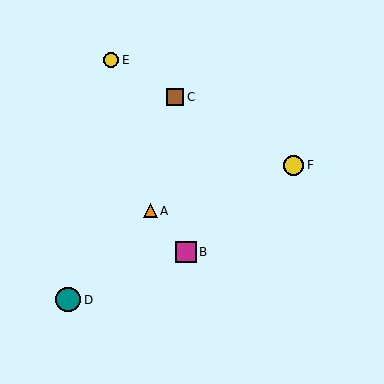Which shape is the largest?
The teal circle (labeled D) is the largest.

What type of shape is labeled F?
Shape F is a yellow circle.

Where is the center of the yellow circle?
The center of the yellow circle is at (294, 165).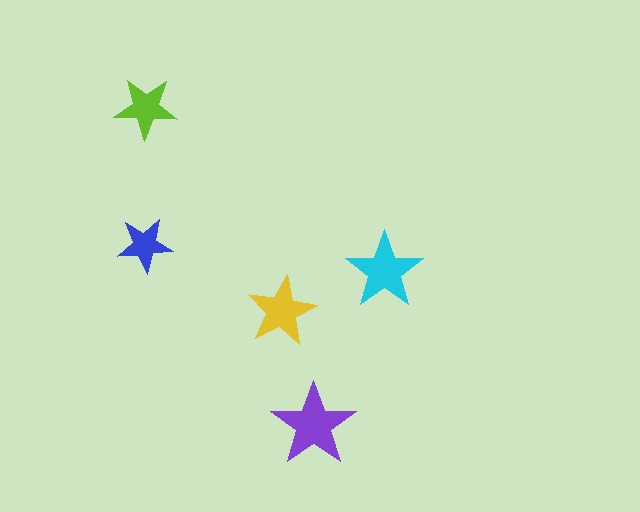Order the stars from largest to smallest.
the purple one, the cyan one, the yellow one, the lime one, the blue one.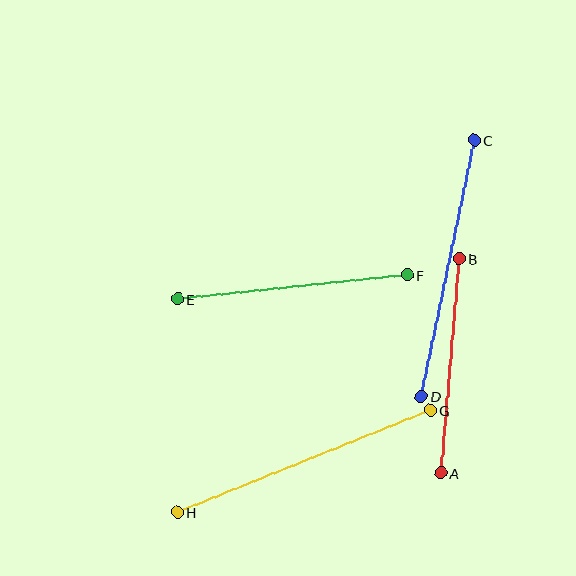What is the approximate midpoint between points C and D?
The midpoint is at approximately (448, 268) pixels.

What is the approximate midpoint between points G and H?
The midpoint is at approximately (304, 461) pixels.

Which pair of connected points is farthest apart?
Points G and H are farthest apart.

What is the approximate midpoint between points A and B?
The midpoint is at approximately (450, 366) pixels.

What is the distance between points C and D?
The distance is approximately 262 pixels.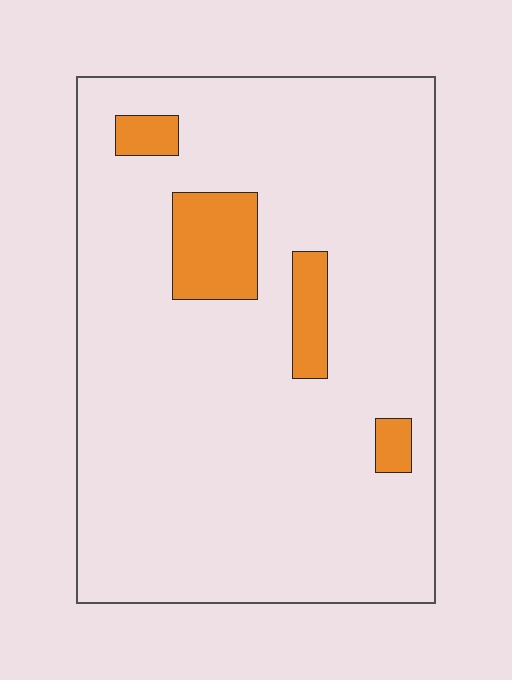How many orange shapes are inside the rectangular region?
4.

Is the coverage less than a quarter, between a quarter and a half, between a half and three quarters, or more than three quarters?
Less than a quarter.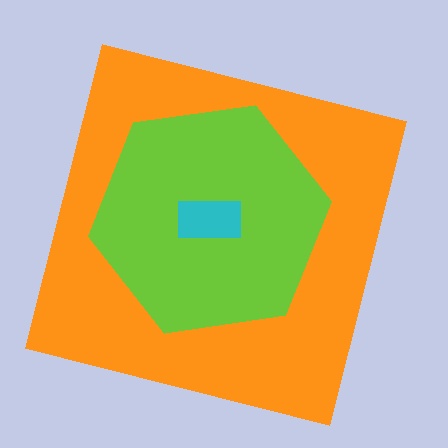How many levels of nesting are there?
3.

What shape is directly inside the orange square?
The lime hexagon.